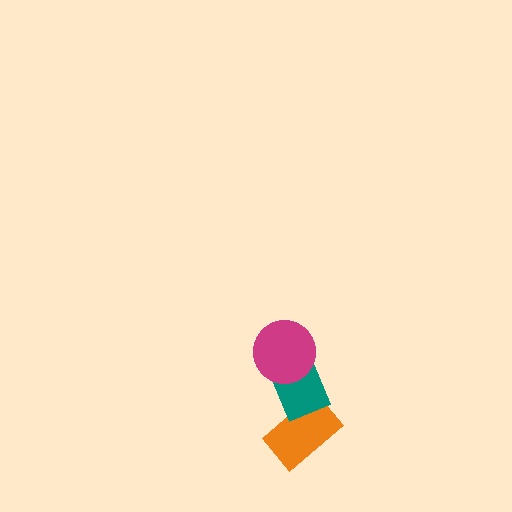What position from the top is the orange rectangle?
The orange rectangle is 3rd from the top.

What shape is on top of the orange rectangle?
The teal diamond is on top of the orange rectangle.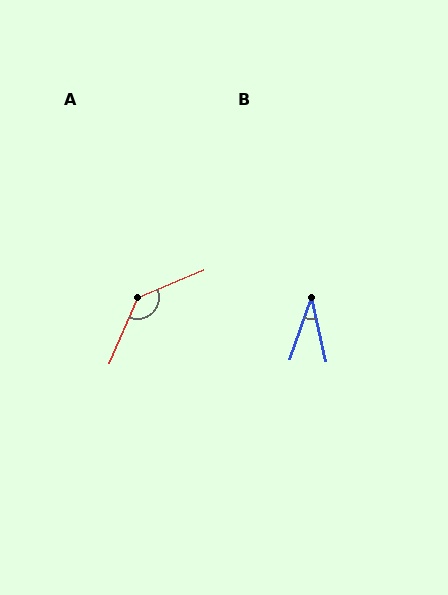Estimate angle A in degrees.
Approximately 136 degrees.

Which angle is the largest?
A, at approximately 136 degrees.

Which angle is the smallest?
B, at approximately 32 degrees.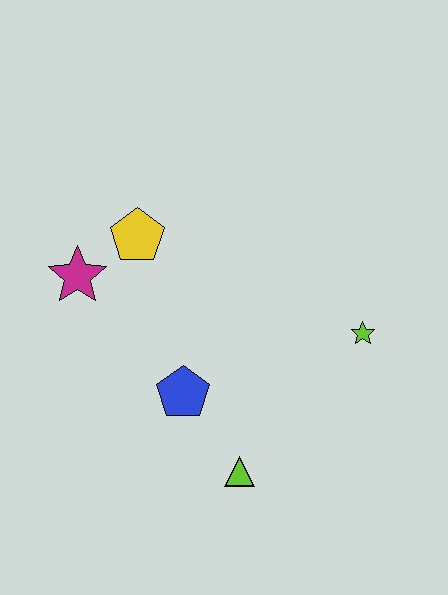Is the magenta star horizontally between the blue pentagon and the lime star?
No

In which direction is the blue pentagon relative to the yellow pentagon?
The blue pentagon is below the yellow pentagon.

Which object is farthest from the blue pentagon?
The lime star is farthest from the blue pentagon.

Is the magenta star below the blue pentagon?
No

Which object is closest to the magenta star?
The yellow pentagon is closest to the magenta star.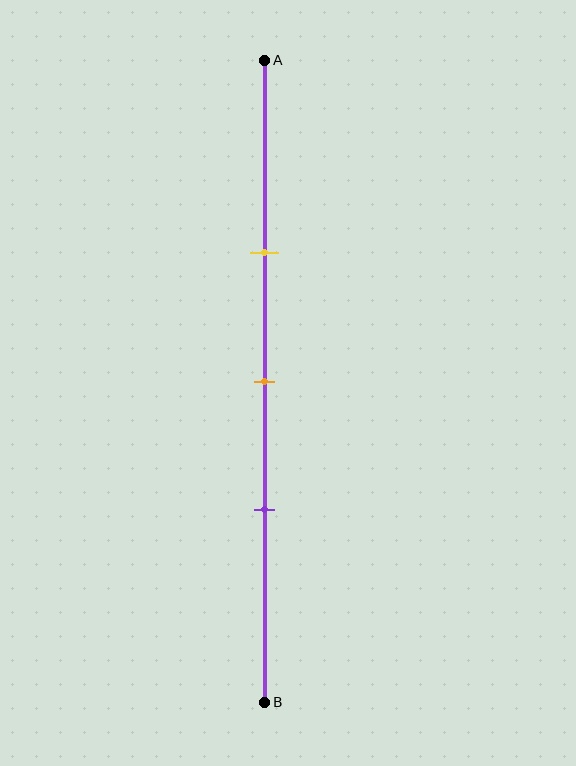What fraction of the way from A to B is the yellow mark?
The yellow mark is approximately 30% (0.3) of the way from A to B.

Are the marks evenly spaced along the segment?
Yes, the marks are approximately evenly spaced.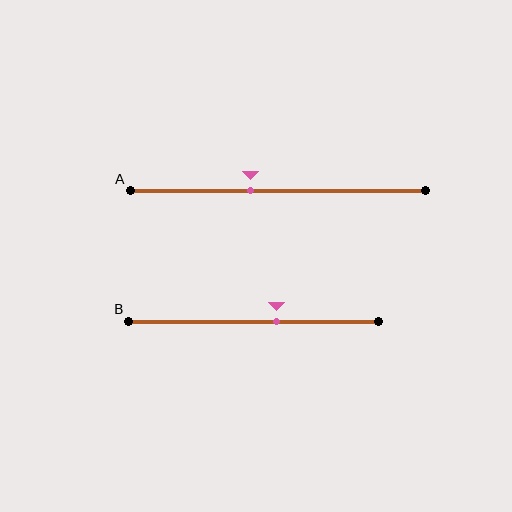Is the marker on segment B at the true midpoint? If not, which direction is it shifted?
No, the marker on segment B is shifted to the right by about 9% of the segment length.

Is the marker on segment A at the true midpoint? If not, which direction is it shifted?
No, the marker on segment A is shifted to the left by about 9% of the segment length.